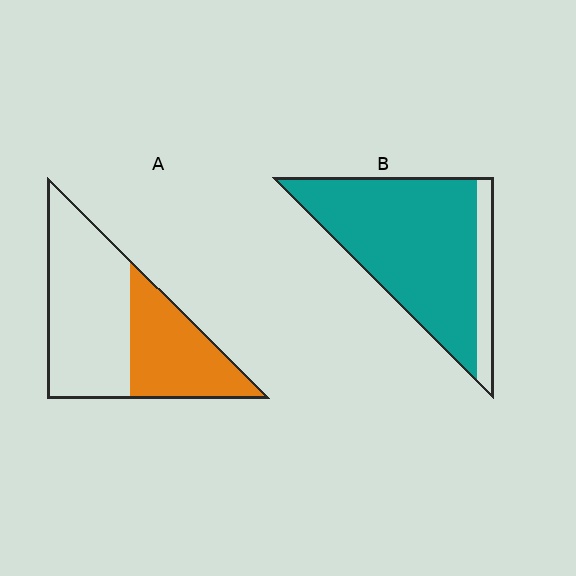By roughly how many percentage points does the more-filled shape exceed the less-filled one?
By roughly 45 percentage points (B over A).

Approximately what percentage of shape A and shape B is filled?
A is approximately 40% and B is approximately 85%.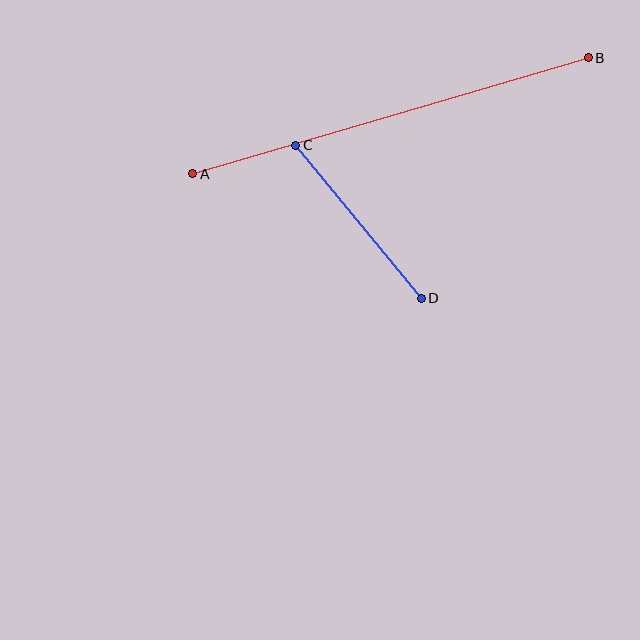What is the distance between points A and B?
The distance is approximately 412 pixels.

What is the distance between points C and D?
The distance is approximately 198 pixels.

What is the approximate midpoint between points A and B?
The midpoint is at approximately (390, 116) pixels.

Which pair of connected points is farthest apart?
Points A and B are farthest apart.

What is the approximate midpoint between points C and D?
The midpoint is at approximately (358, 222) pixels.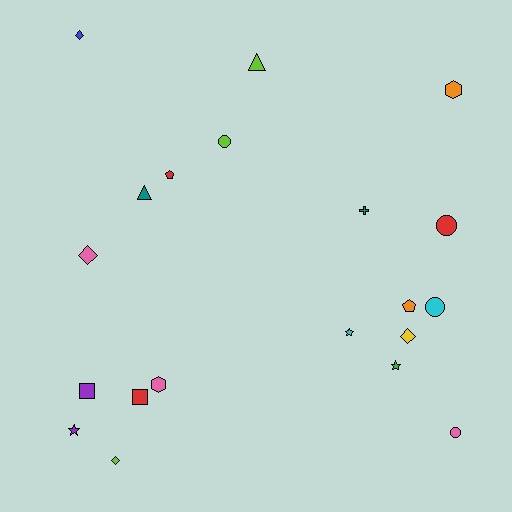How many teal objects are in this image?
There are 2 teal objects.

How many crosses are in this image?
There is 1 cross.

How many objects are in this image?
There are 20 objects.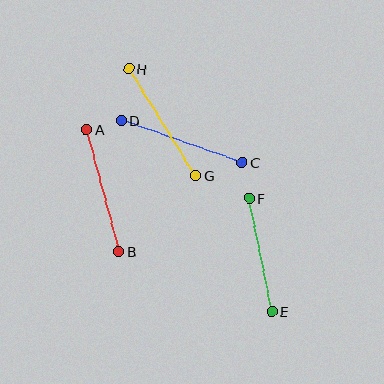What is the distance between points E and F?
The distance is approximately 116 pixels.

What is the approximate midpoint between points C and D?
The midpoint is at approximately (182, 142) pixels.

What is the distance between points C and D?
The distance is approximately 128 pixels.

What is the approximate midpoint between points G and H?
The midpoint is at approximately (162, 122) pixels.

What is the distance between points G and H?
The distance is approximately 126 pixels.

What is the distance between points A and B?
The distance is approximately 126 pixels.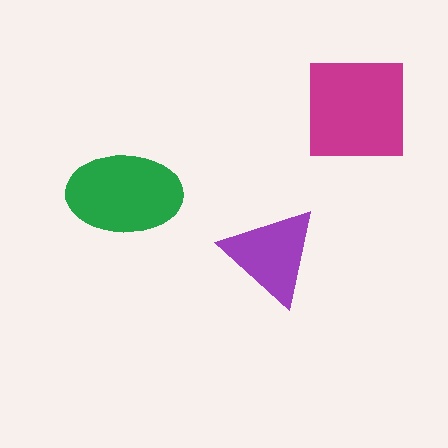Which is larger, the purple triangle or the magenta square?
The magenta square.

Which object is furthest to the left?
The green ellipse is leftmost.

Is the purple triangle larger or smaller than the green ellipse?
Smaller.